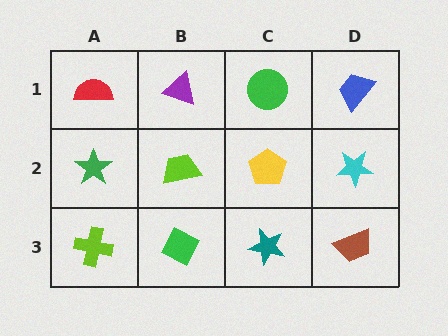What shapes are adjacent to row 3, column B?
A lime trapezoid (row 2, column B), a lime cross (row 3, column A), a teal star (row 3, column C).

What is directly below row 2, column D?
A brown trapezoid.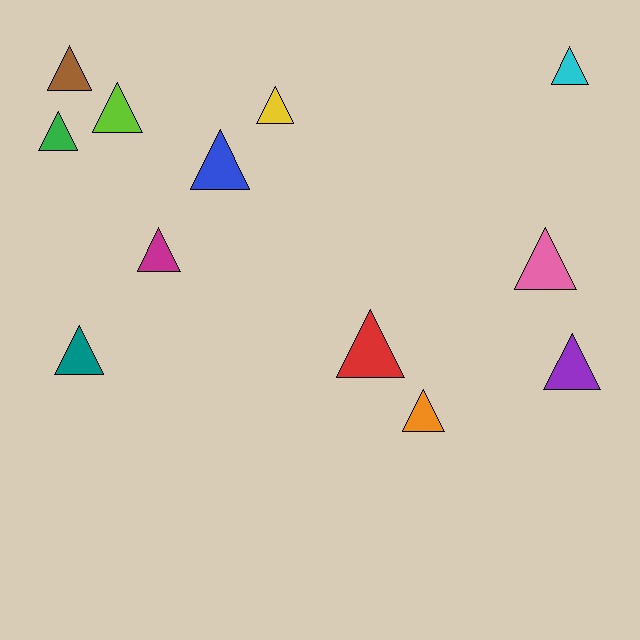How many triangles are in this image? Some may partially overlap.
There are 12 triangles.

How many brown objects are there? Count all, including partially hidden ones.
There is 1 brown object.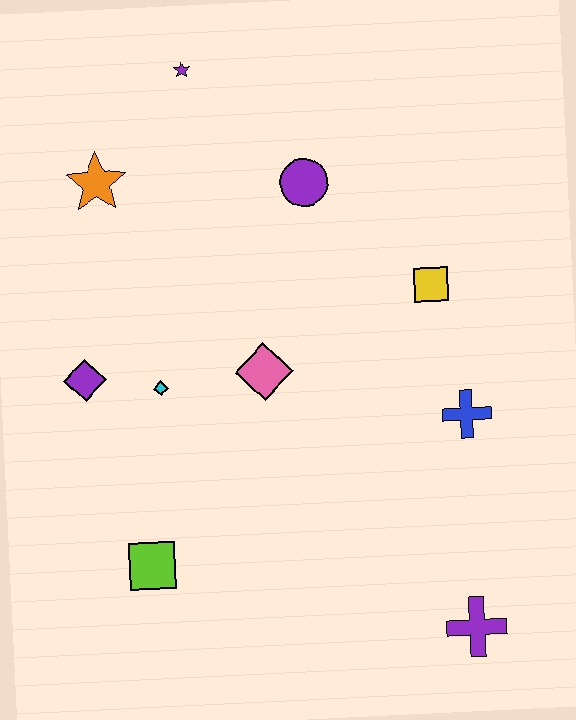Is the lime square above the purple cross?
Yes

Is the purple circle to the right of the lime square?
Yes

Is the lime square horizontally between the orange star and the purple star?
Yes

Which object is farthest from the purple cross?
The purple star is farthest from the purple cross.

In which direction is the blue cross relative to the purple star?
The blue cross is below the purple star.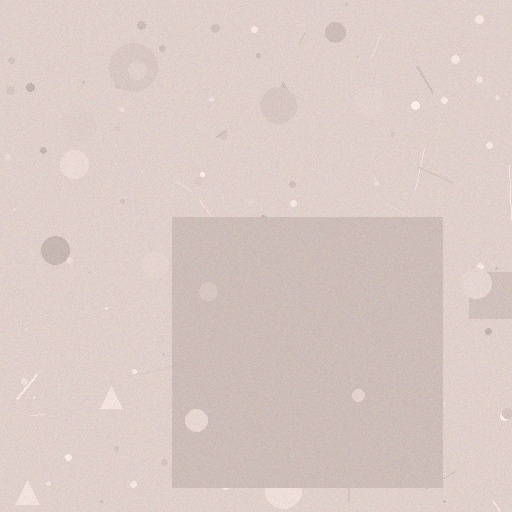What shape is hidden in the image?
A square is hidden in the image.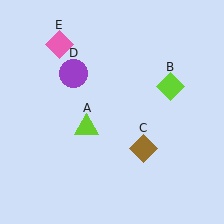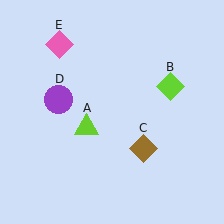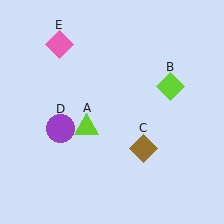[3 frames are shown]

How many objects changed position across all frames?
1 object changed position: purple circle (object D).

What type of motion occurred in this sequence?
The purple circle (object D) rotated counterclockwise around the center of the scene.